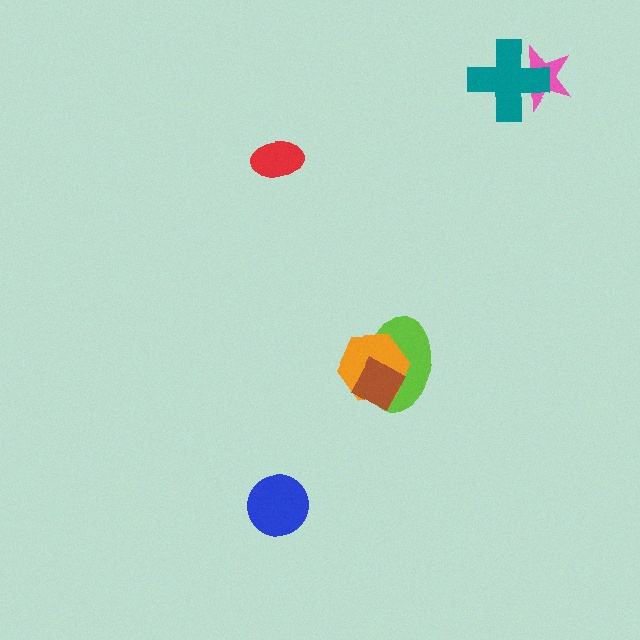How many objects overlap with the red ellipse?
0 objects overlap with the red ellipse.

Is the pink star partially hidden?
Yes, it is partially covered by another shape.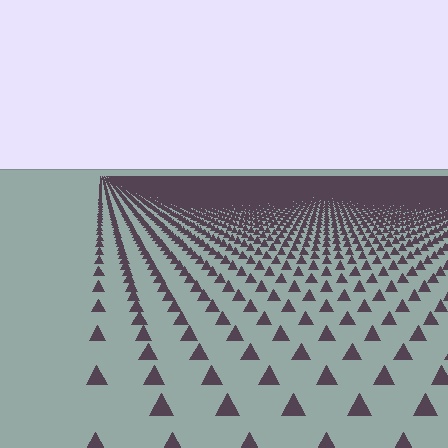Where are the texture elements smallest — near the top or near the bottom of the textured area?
Near the top.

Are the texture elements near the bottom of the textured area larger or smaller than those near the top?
Larger. Near the bottom, elements are closer to the viewer and appear at a bigger on-screen size.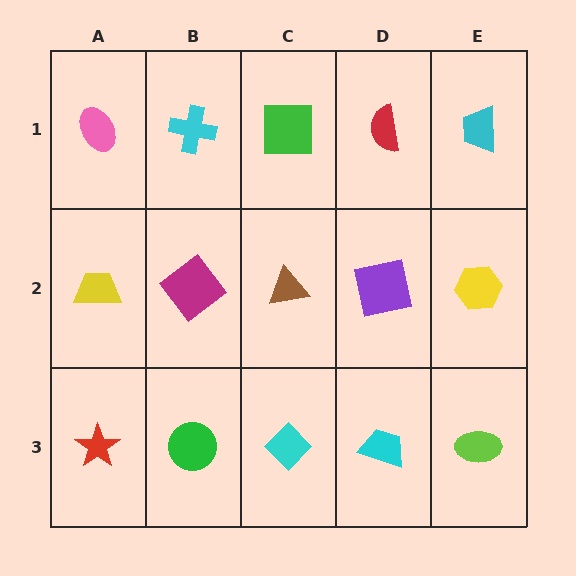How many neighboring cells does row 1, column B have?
3.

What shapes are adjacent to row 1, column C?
A brown triangle (row 2, column C), a cyan cross (row 1, column B), a red semicircle (row 1, column D).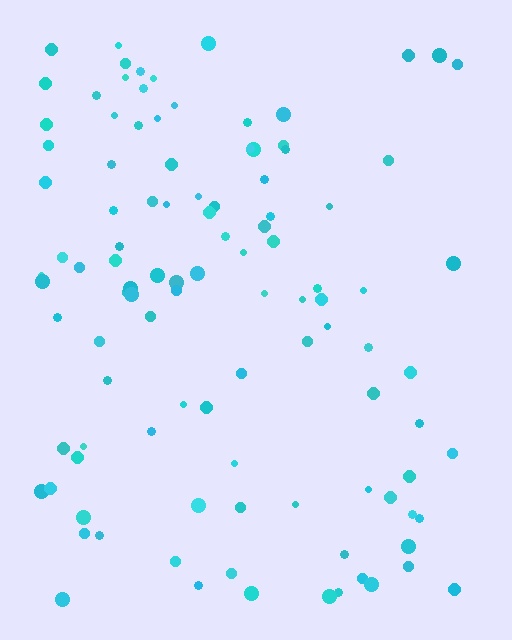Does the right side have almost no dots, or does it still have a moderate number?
Still a moderate number, just noticeably fewer than the left.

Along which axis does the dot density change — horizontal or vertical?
Horizontal.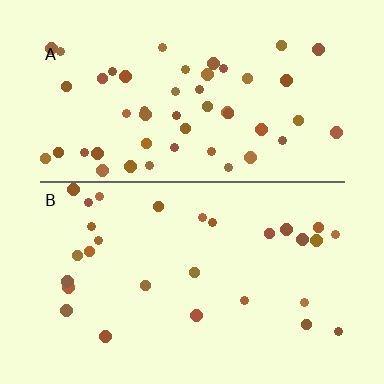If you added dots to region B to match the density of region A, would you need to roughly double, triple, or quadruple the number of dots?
Approximately double.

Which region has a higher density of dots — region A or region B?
A (the top).